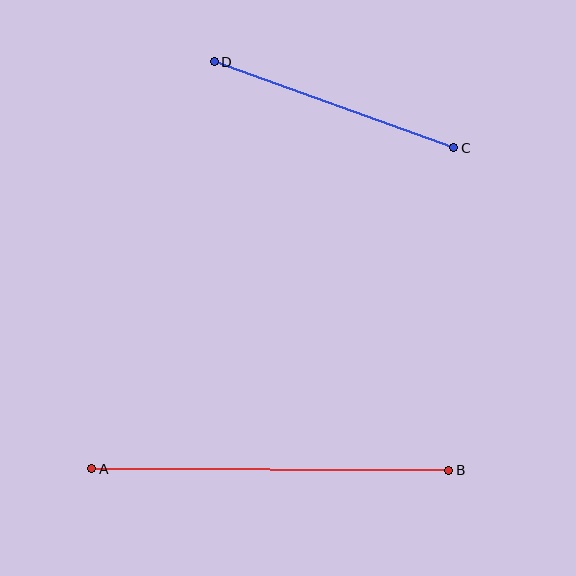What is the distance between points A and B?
The distance is approximately 357 pixels.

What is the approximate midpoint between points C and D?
The midpoint is at approximately (334, 105) pixels.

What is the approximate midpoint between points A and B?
The midpoint is at approximately (270, 470) pixels.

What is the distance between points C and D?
The distance is approximately 254 pixels.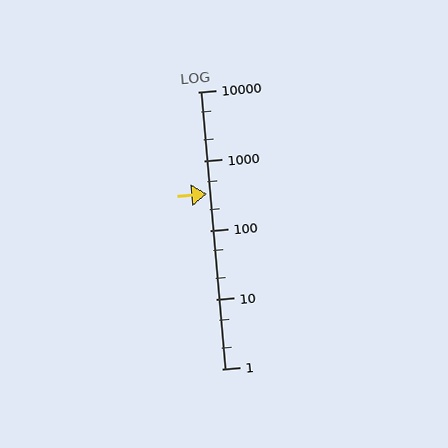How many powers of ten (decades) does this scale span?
The scale spans 4 decades, from 1 to 10000.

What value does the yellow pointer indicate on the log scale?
The pointer indicates approximately 330.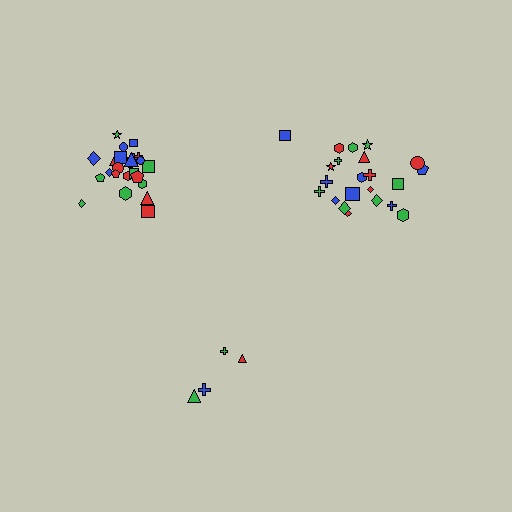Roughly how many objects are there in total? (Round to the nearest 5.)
Roughly 50 objects in total.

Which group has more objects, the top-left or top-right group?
The top-left group.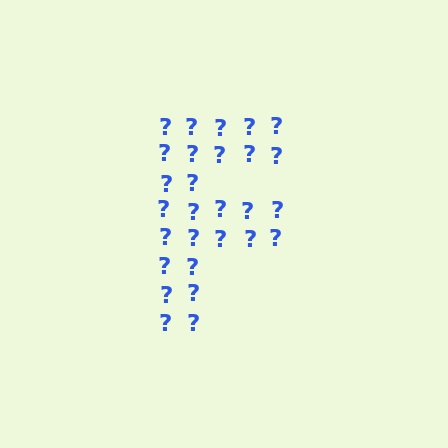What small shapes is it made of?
It is made of small question marks.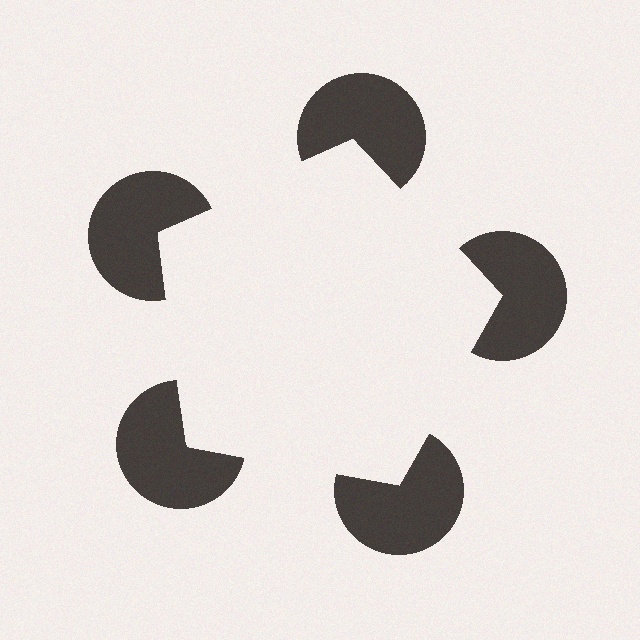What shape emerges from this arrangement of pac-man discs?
An illusory pentagon — its edges are inferred from the aligned wedge cuts in the pac-man discs, not physically drawn.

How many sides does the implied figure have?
5 sides.